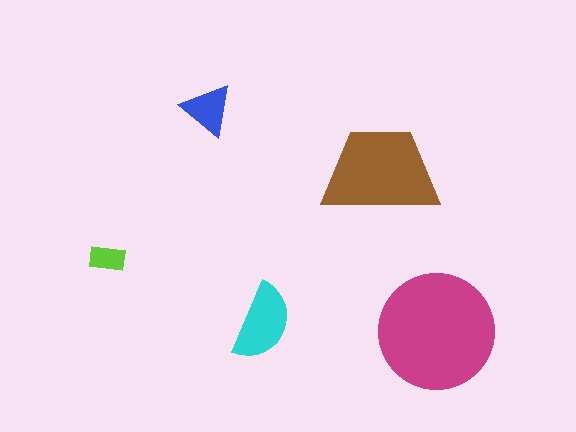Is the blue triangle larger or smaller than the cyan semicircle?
Smaller.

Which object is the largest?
The magenta circle.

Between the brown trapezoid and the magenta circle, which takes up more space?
The magenta circle.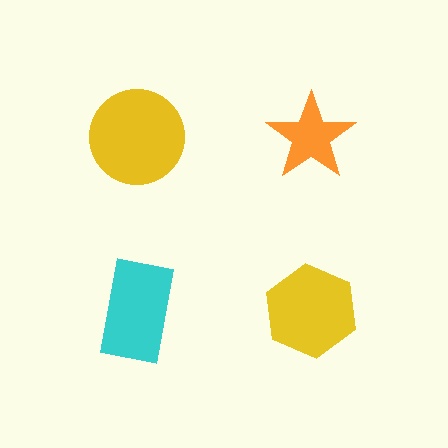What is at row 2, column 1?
A cyan rectangle.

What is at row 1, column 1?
A yellow circle.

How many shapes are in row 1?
2 shapes.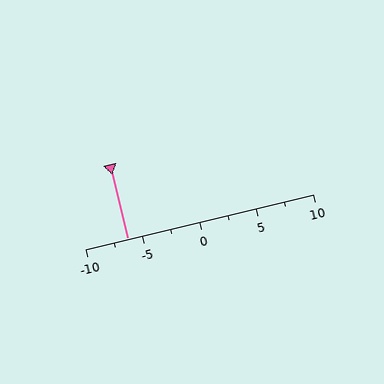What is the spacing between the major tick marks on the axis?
The major ticks are spaced 5 apart.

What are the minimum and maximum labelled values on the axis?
The axis runs from -10 to 10.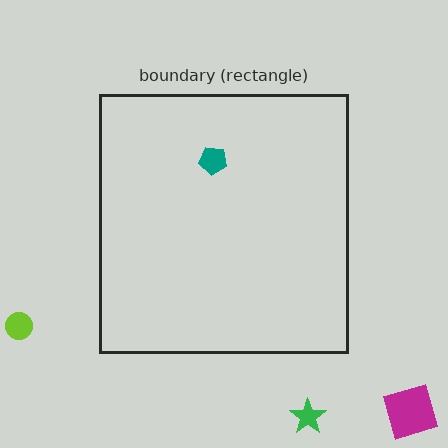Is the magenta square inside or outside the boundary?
Outside.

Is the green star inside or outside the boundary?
Outside.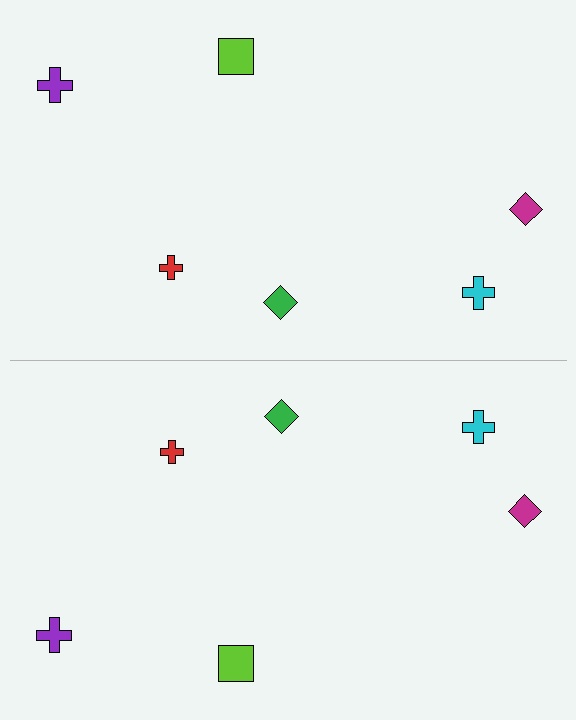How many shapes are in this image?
There are 12 shapes in this image.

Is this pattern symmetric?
Yes, this pattern has bilateral (reflection) symmetry.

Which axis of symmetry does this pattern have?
The pattern has a horizontal axis of symmetry running through the center of the image.